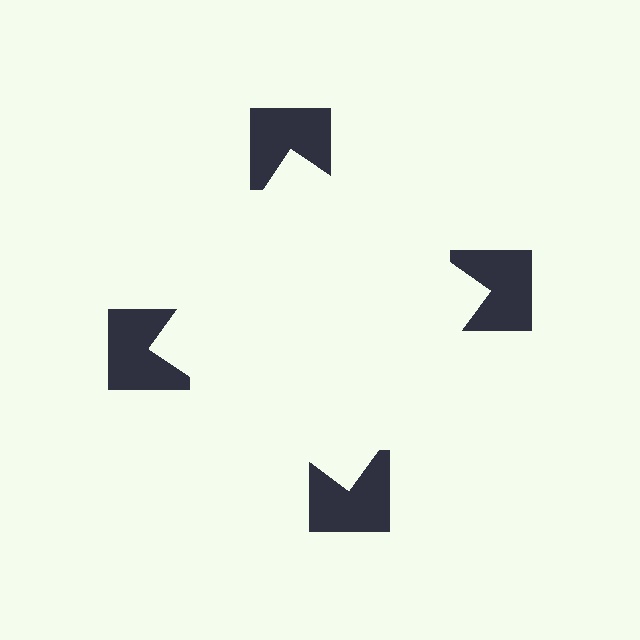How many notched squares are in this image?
There are 4 — one at each vertex of the illusory square.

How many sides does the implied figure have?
4 sides.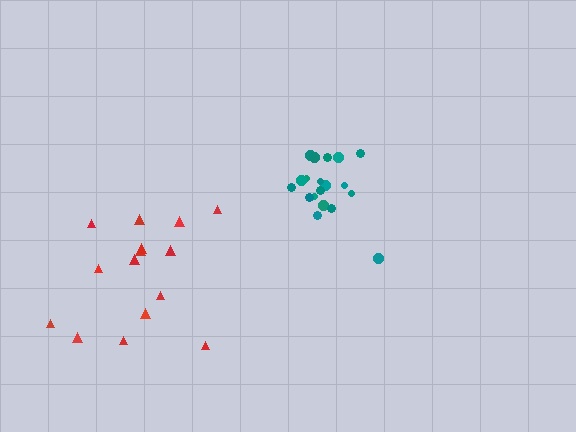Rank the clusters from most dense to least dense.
teal, red.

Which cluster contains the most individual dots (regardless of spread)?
Teal (19).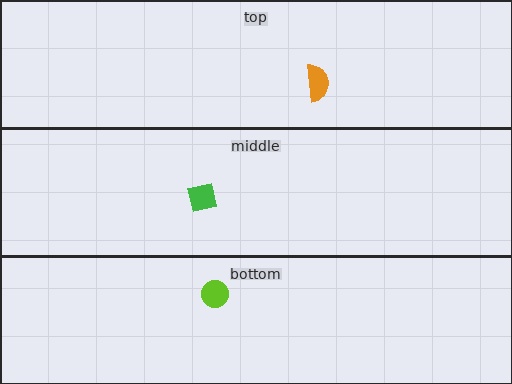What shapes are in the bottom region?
The lime circle.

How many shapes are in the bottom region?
1.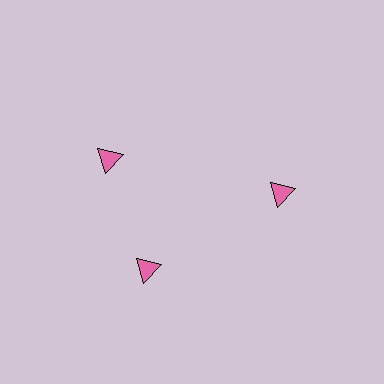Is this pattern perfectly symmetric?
No. The 3 pink triangles are arranged in a ring, but one element near the 11 o'clock position is rotated out of alignment along the ring, breaking the 3-fold rotational symmetry.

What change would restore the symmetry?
The symmetry would be restored by rotating it back into even spacing with its neighbors so that all 3 triangles sit at equal angles and equal distance from the center.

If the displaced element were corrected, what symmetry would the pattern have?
It would have 3-fold rotational symmetry — the pattern would map onto itself every 120 degrees.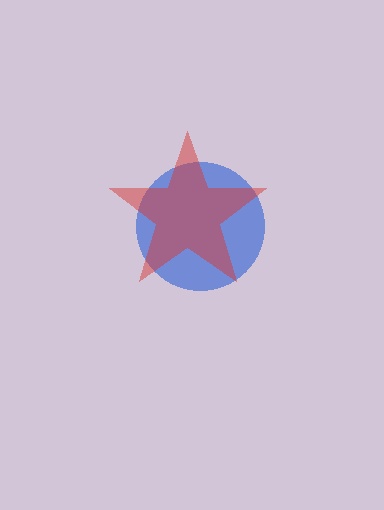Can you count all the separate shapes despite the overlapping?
Yes, there are 2 separate shapes.